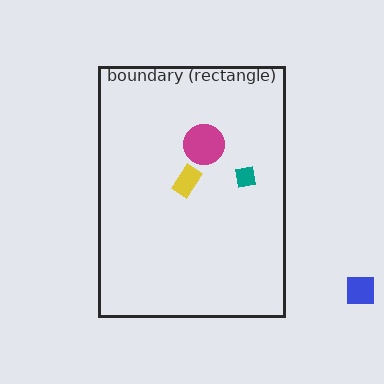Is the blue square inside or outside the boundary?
Outside.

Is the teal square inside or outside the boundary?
Inside.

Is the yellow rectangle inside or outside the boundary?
Inside.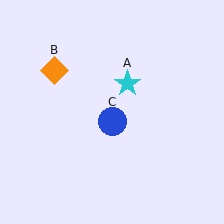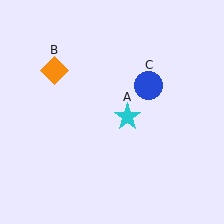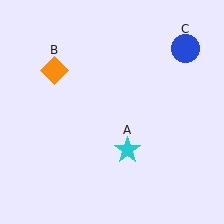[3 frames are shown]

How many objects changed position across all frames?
2 objects changed position: cyan star (object A), blue circle (object C).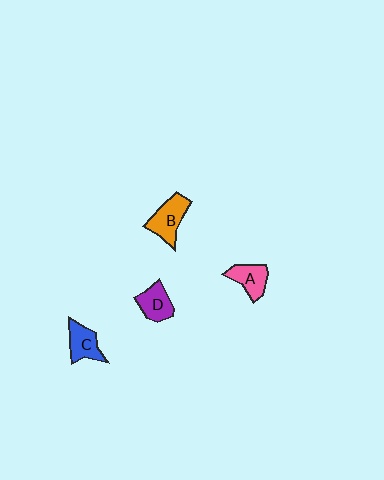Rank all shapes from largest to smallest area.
From largest to smallest: B (orange), C (blue), D (purple), A (pink).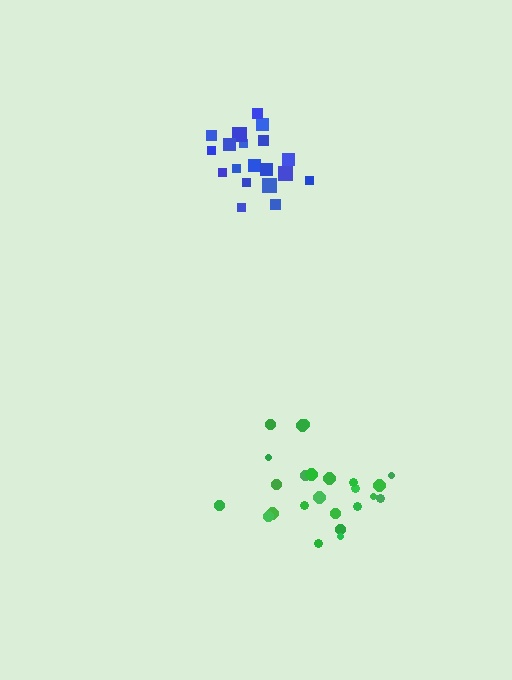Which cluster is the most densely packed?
Blue.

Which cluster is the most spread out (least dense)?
Green.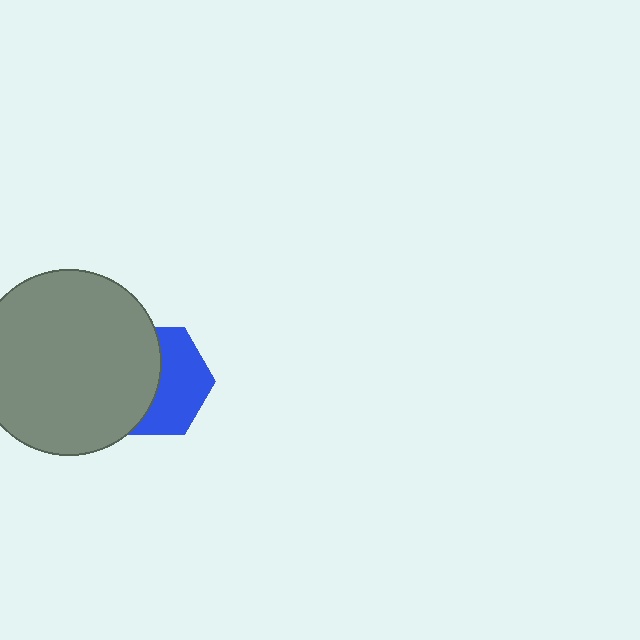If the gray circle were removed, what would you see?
You would see the complete blue hexagon.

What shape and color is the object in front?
The object in front is a gray circle.